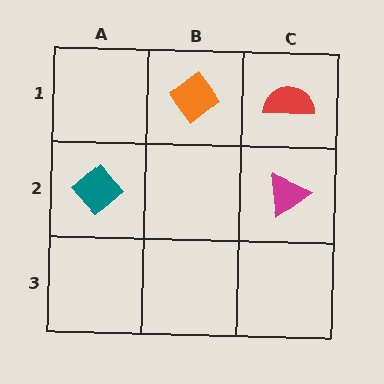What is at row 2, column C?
A magenta triangle.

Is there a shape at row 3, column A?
No, that cell is empty.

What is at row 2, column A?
A teal diamond.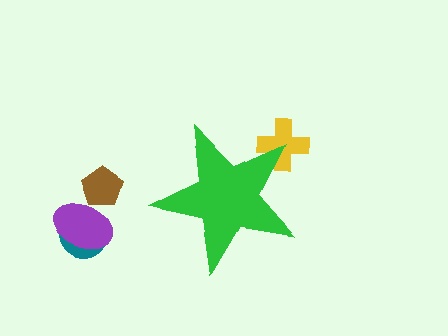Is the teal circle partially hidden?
No, the teal circle is fully visible.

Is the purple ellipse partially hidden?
No, the purple ellipse is fully visible.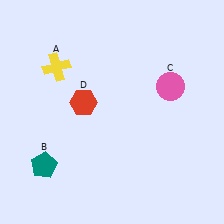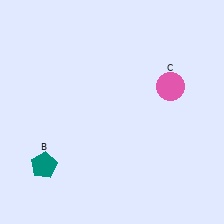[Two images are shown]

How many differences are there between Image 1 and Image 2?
There are 2 differences between the two images.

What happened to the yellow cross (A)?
The yellow cross (A) was removed in Image 2. It was in the top-left area of Image 1.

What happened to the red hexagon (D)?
The red hexagon (D) was removed in Image 2. It was in the top-left area of Image 1.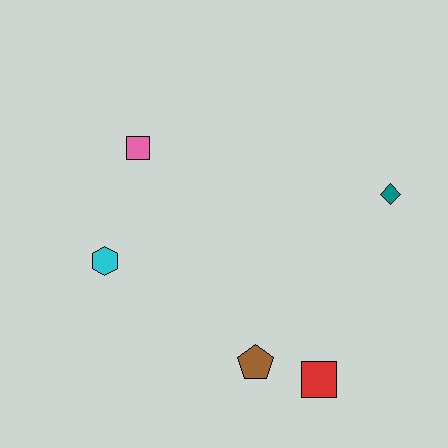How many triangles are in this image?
There are no triangles.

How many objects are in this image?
There are 5 objects.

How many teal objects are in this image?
There is 1 teal object.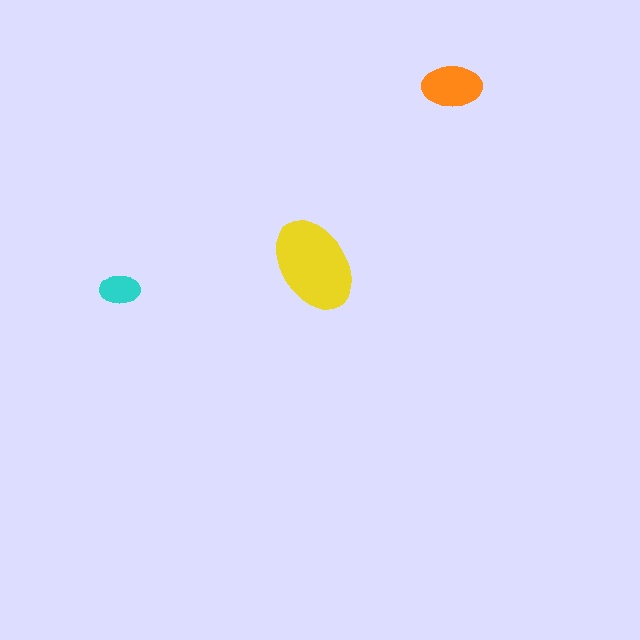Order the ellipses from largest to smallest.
the yellow one, the orange one, the cyan one.